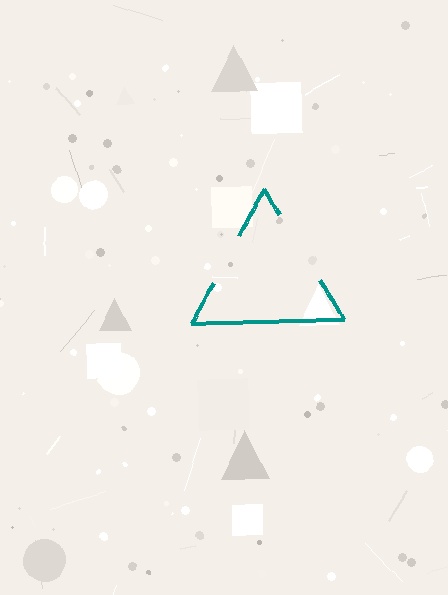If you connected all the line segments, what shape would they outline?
They would outline a triangle.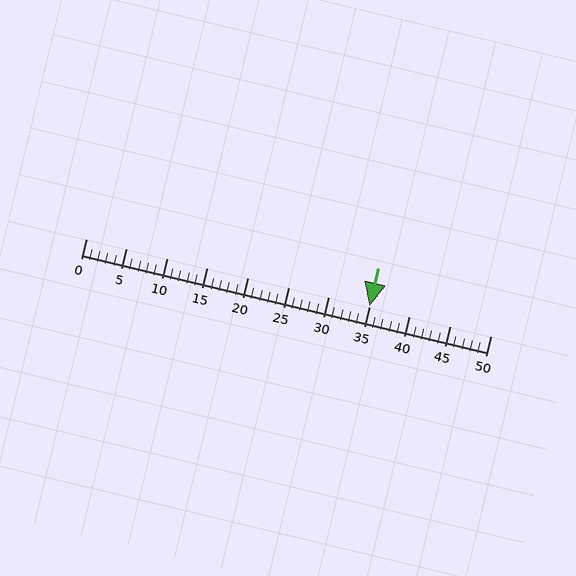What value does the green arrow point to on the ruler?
The green arrow points to approximately 35.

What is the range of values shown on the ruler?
The ruler shows values from 0 to 50.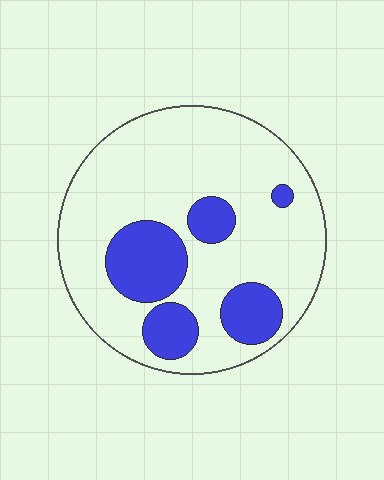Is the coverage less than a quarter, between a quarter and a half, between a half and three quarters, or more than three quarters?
Less than a quarter.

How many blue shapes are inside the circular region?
5.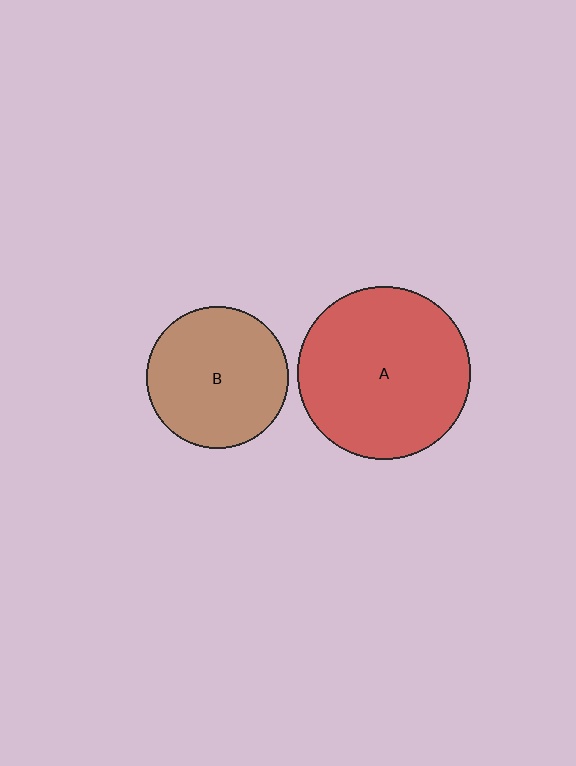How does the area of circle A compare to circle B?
Approximately 1.5 times.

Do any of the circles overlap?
No, none of the circles overlap.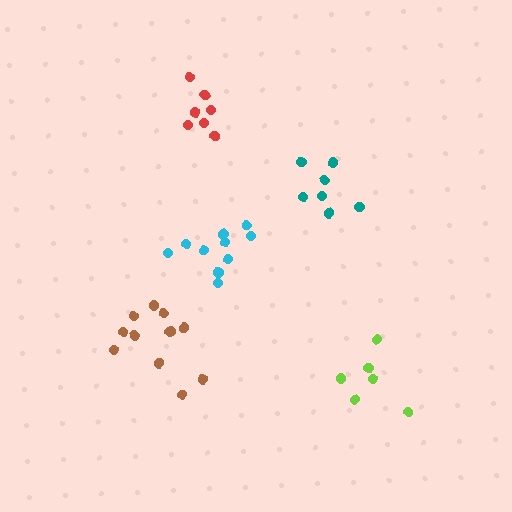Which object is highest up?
The red cluster is topmost.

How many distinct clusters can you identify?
There are 5 distinct clusters.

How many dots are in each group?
Group 1: 12 dots, Group 2: 11 dots, Group 3: 7 dots, Group 4: 7 dots, Group 5: 6 dots (43 total).